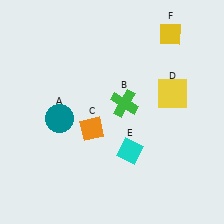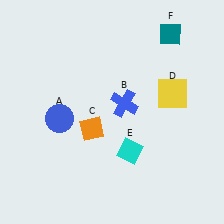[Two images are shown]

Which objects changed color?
A changed from teal to blue. B changed from green to blue. F changed from yellow to teal.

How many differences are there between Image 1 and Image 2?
There are 3 differences between the two images.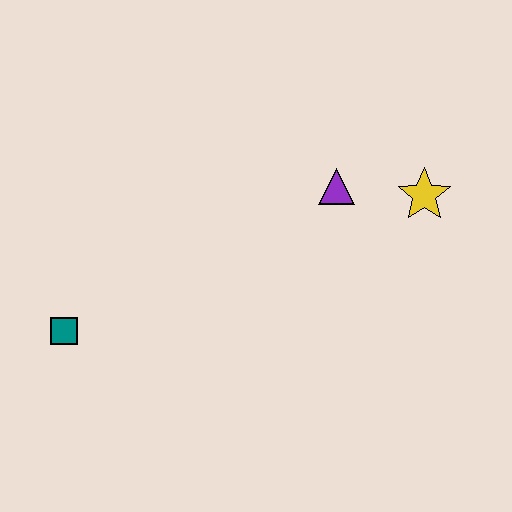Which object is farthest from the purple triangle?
The teal square is farthest from the purple triangle.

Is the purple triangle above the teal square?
Yes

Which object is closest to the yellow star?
The purple triangle is closest to the yellow star.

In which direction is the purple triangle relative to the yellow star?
The purple triangle is to the left of the yellow star.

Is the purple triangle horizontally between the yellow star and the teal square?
Yes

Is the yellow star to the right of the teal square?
Yes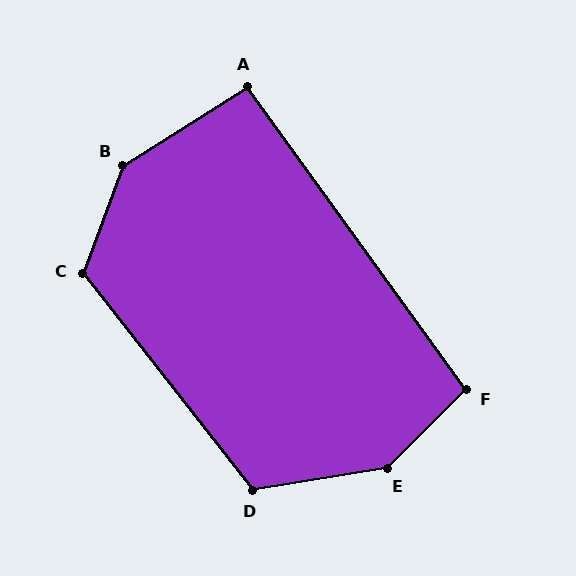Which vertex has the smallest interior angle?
A, at approximately 94 degrees.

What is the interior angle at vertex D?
Approximately 119 degrees (obtuse).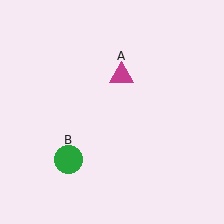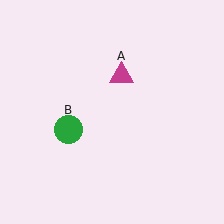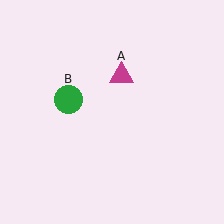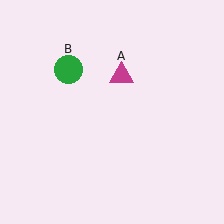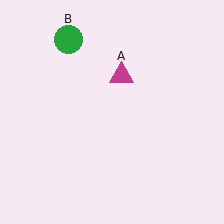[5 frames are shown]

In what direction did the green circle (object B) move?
The green circle (object B) moved up.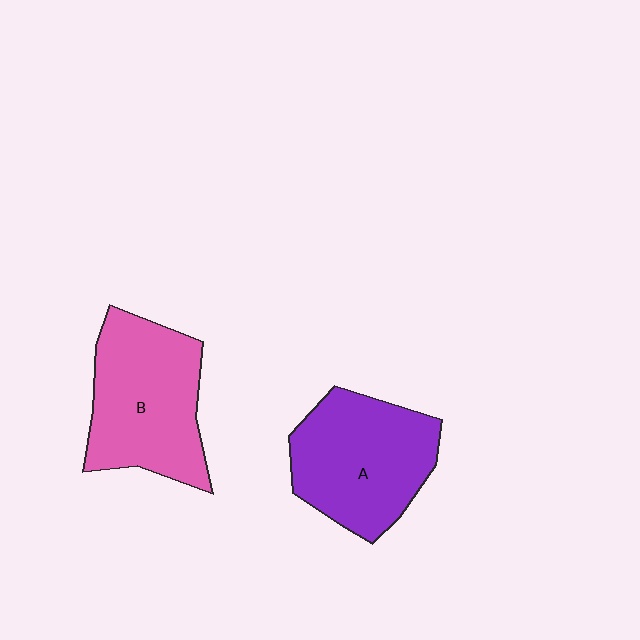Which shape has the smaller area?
Shape A (purple).